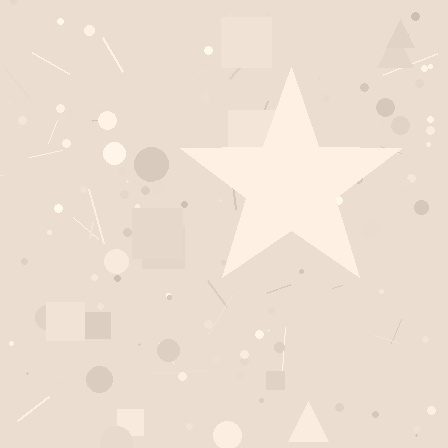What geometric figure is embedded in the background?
A star is embedded in the background.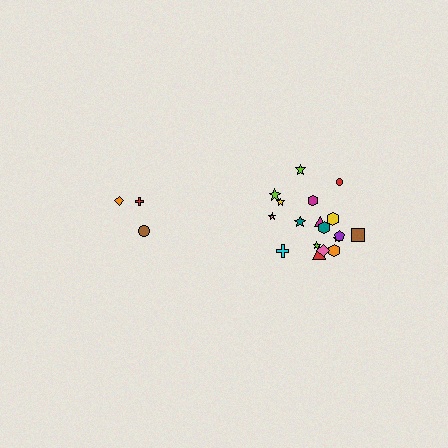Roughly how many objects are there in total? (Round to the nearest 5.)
Roughly 20 objects in total.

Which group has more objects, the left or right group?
The right group.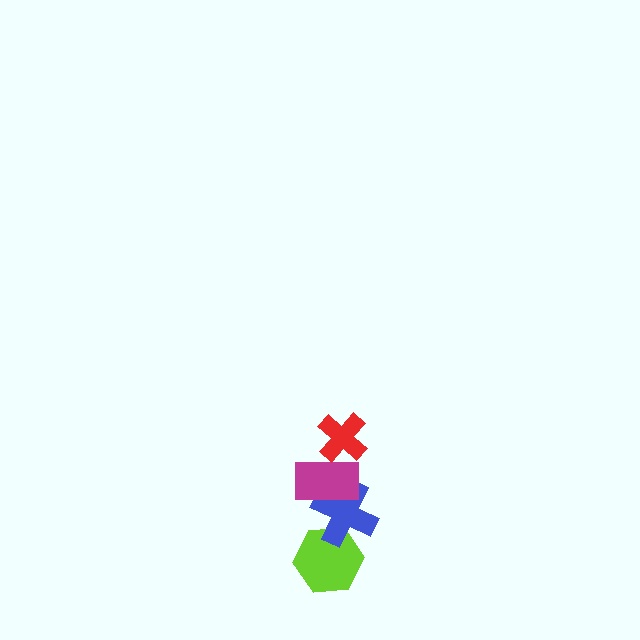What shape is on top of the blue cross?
The magenta rectangle is on top of the blue cross.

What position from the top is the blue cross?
The blue cross is 3rd from the top.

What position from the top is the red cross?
The red cross is 1st from the top.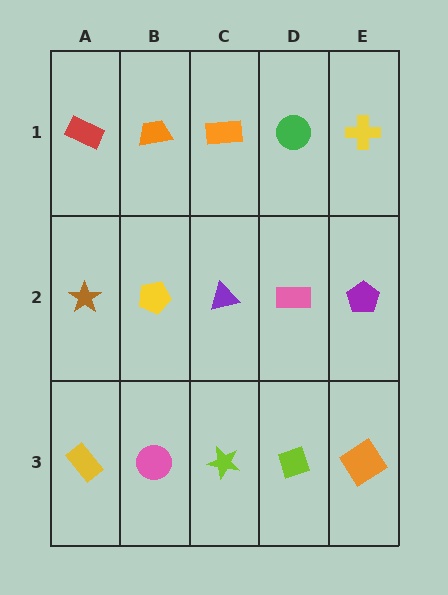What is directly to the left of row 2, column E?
A pink rectangle.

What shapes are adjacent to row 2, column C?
An orange rectangle (row 1, column C), a lime star (row 3, column C), a yellow pentagon (row 2, column B), a pink rectangle (row 2, column D).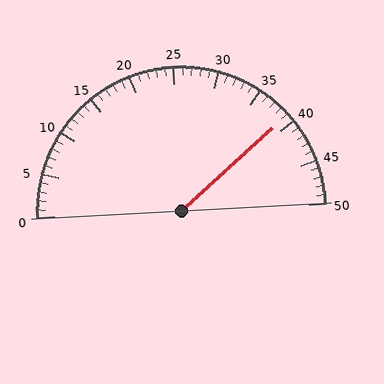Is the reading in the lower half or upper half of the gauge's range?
The reading is in the upper half of the range (0 to 50).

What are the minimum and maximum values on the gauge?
The gauge ranges from 0 to 50.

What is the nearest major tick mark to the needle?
The nearest major tick mark is 40.